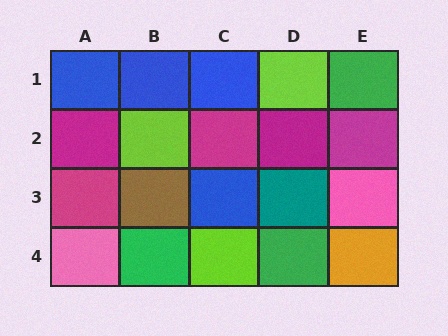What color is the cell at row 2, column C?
Magenta.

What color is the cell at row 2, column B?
Lime.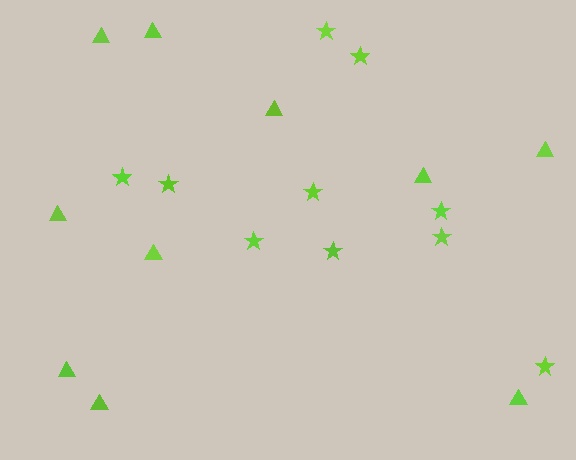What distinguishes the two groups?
There are 2 groups: one group of triangles (10) and one group of stars (10).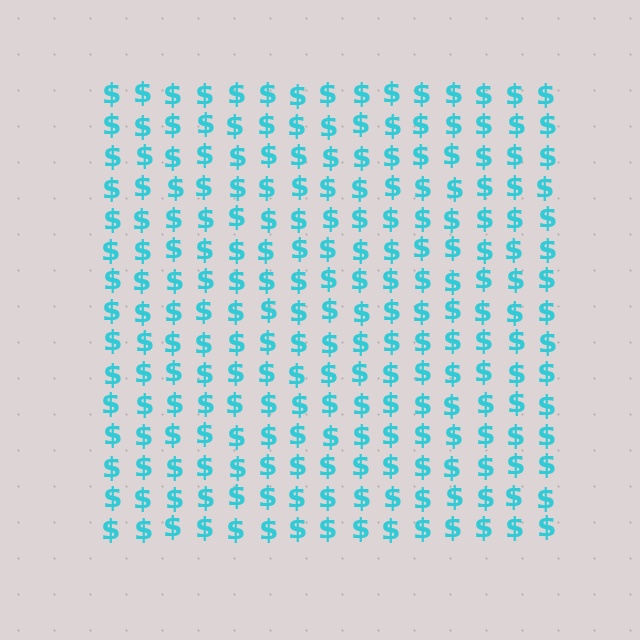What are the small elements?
The small elements are dollar signs.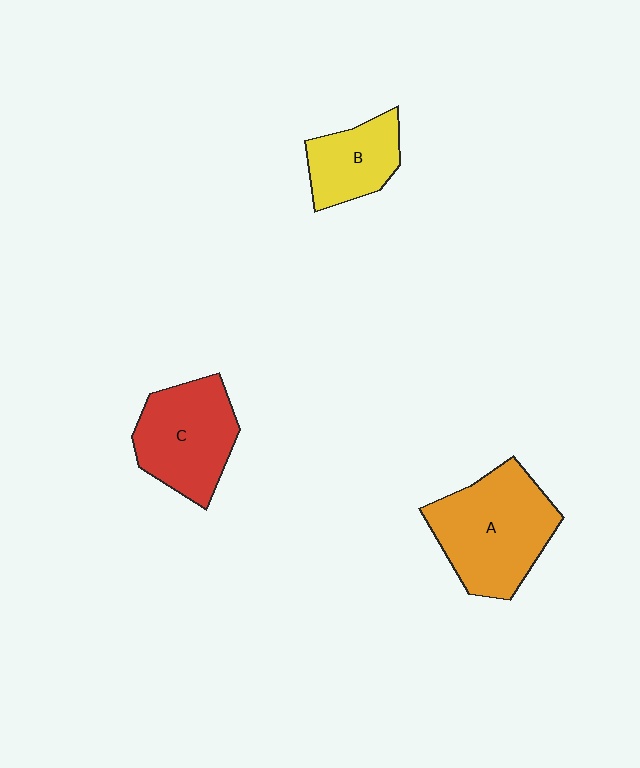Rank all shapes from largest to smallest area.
From largest to smallest: A (orange), C (red), B (yellow).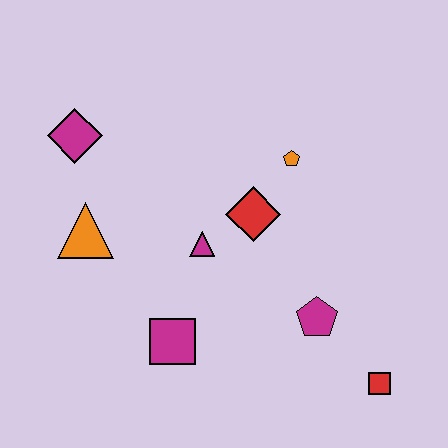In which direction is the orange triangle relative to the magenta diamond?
The orange triangle is below the magenta diamond.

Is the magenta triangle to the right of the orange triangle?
Yes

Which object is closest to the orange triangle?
The magenta diamond is closest to the orange triangle.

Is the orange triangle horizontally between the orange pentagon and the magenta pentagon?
No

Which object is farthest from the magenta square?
The magenta diamond is farthest from the magenta square.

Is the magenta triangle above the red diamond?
No